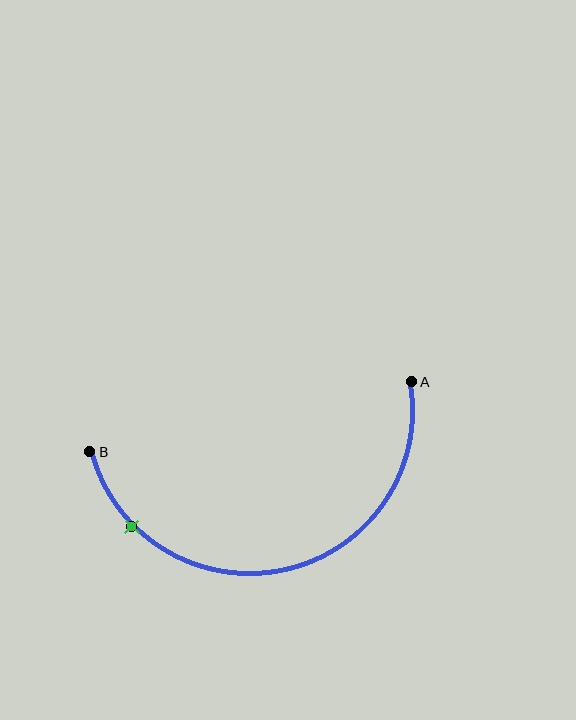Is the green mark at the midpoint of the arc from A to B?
No. The green mark lies on the arc but is closer to endpoint B. The arc midpoint would be at the point on the curve equidistant along the arc from both A and B.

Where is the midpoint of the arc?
The arc midpoint is the point on the curve farthest from the straight line joining A and B. It sits below that line.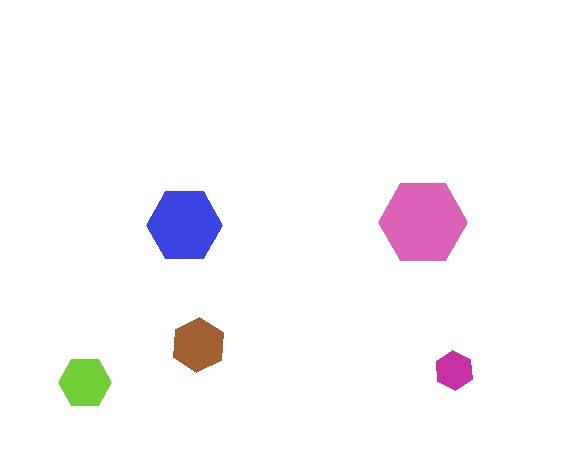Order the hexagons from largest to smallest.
the pink one, the blue one, the brown one, the lime one, the magenta one.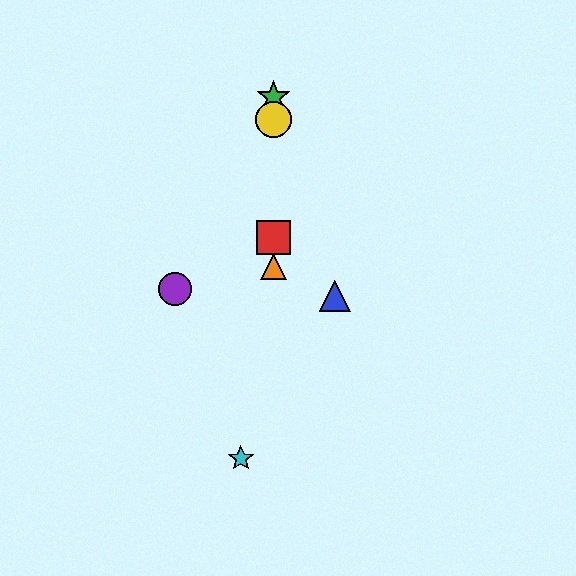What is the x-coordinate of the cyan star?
The cyan star is at x≈241.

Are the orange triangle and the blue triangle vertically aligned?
No, the orange triangle is at x≈273 and the blue triangle is at x≈335.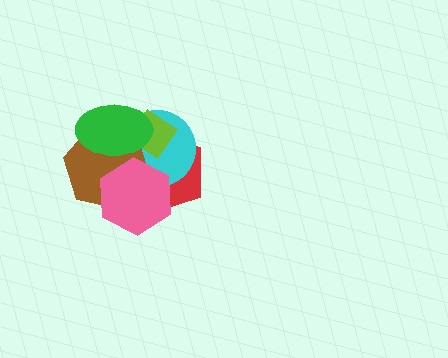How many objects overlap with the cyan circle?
5 objects overlap with the cyan circle.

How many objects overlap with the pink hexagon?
4 objects overlap with the pink hexagon.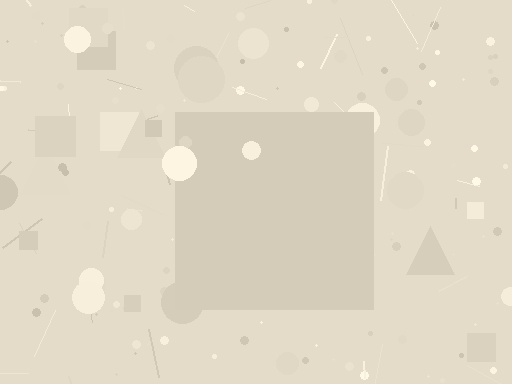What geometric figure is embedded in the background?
A square is embedded in the background.